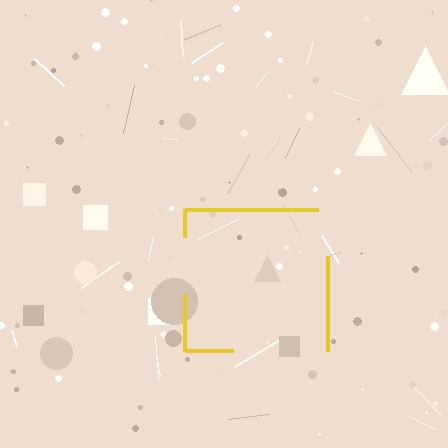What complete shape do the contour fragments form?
The contour fragments form a square.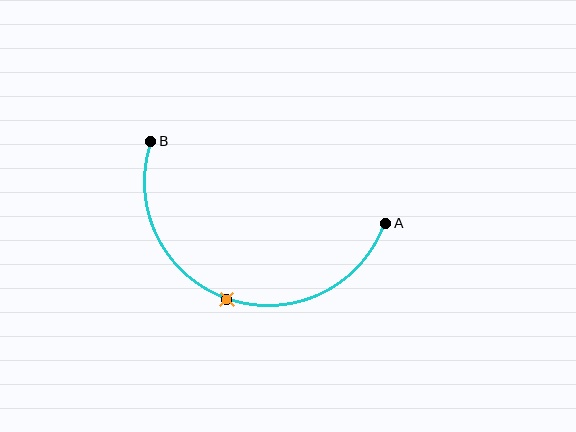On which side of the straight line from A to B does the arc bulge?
The arc bulges below the straight line connecting A and B.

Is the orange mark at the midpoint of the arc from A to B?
Yes. The orange mark lies on the arc at equal arc-length from both A and B — it is the arc midpoint.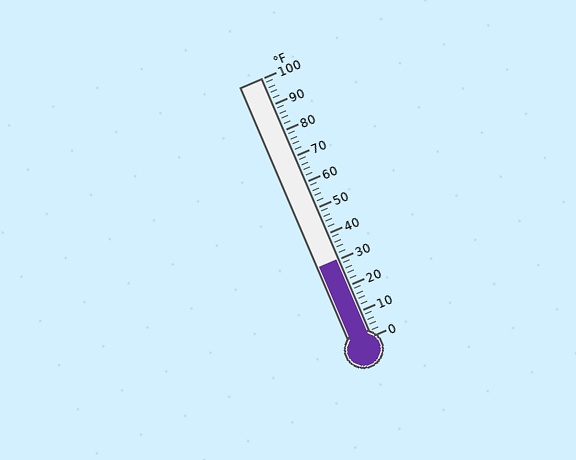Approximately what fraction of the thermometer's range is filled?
The thermometer is filled to approximately 30% of its range.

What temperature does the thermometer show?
The thermometer shows approximately 30°F.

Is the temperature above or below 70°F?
The temperature is below 70°F.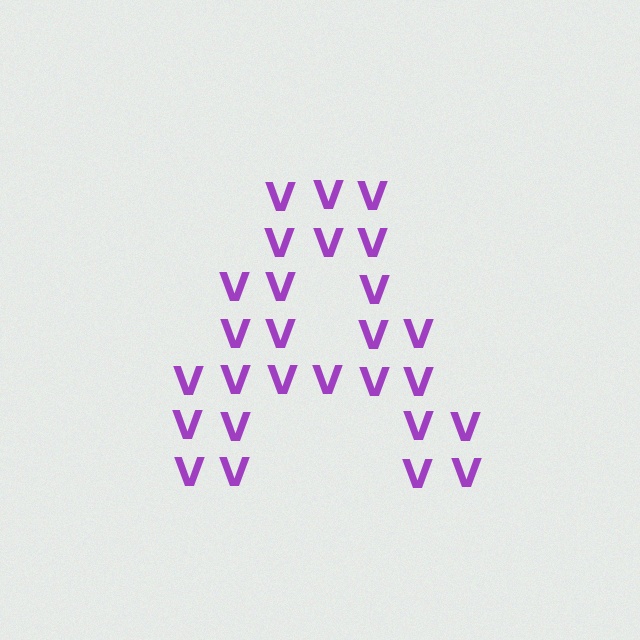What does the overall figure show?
The overall figure shows the letter A.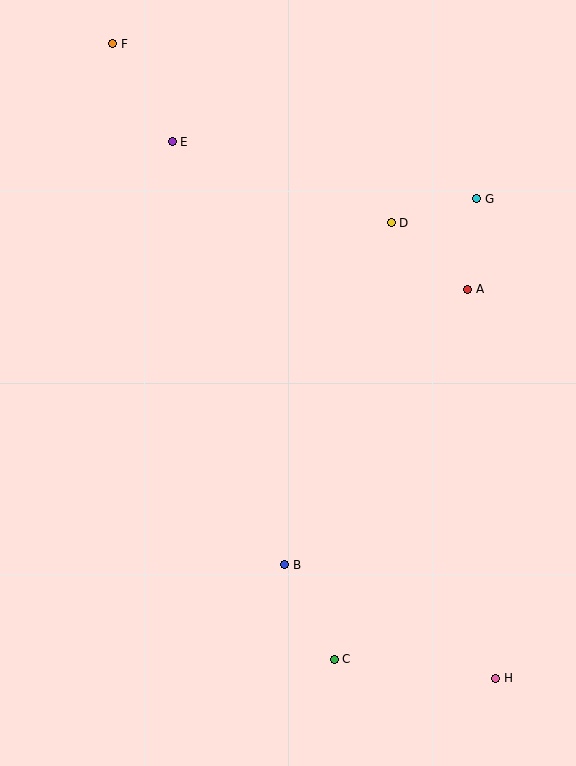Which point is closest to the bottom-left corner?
Point B is closest to the bottom-left corner.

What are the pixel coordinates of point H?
Point H is at (496, 678).